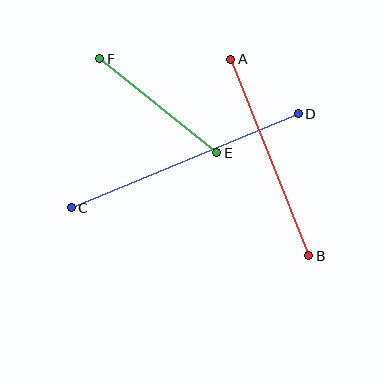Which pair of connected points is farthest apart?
Points C and D are farthest apart.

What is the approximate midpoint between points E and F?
The midpoint is at approximately (158, 106) pixels.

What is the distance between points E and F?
The distance is approximately 150 pixels.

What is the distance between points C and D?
The distance is approximately 246 pixels.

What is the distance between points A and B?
The distance is approximately 211 pixels.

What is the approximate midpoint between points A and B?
The midpoint is at approximately (270, 158) pixels.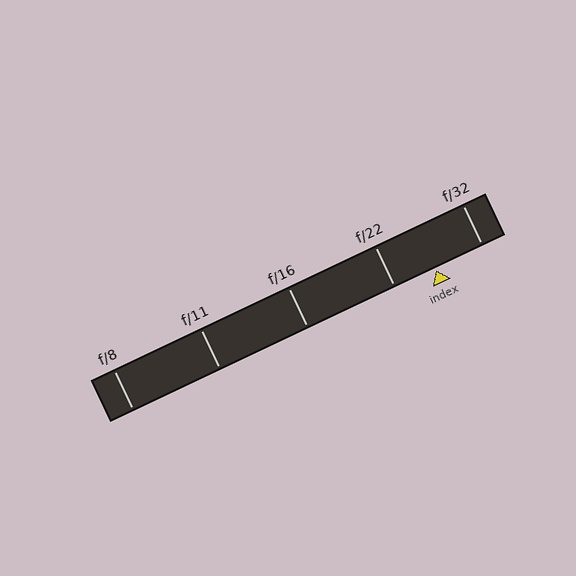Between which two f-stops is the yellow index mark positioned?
The index mark is between f/22 and f/32.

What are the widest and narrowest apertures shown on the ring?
The widest aperture shown is f/8 and the narrowest is f/32.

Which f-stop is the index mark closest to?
The index mark is closest to f/22.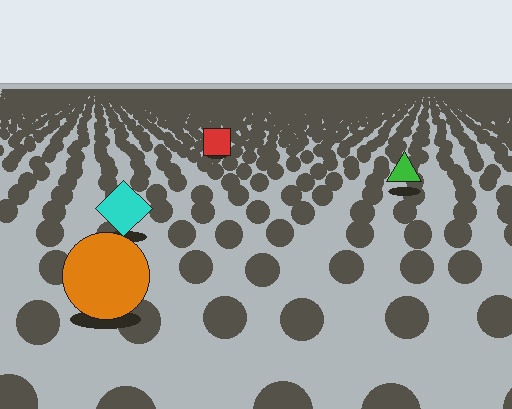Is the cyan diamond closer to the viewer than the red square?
Yes. The cyan diamond is closer — you can tell from the texture gradient: the ground texture is coarser near it.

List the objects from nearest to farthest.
From nearest to farthest: the orange circle, the cyan diamond, the green triangle, the red square.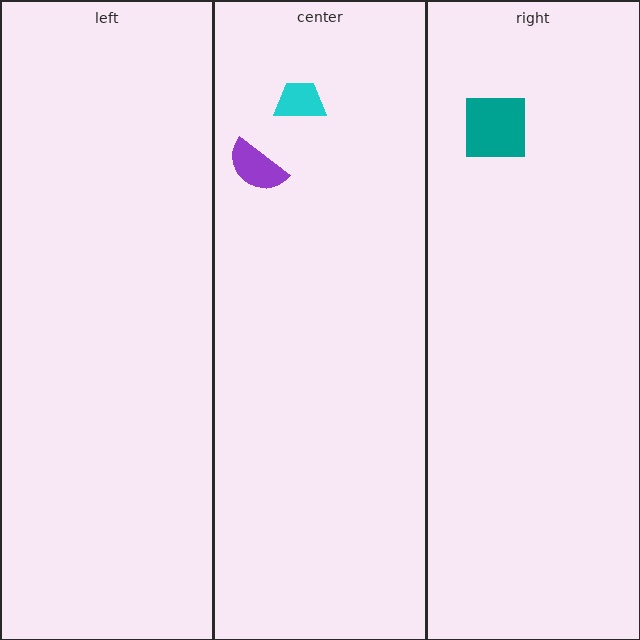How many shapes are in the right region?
1.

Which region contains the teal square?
The right region.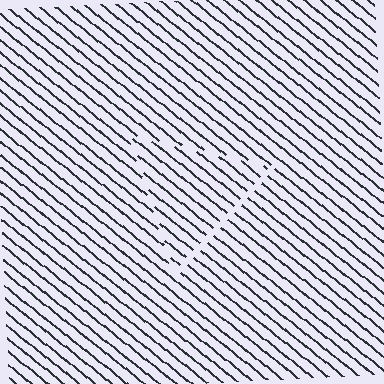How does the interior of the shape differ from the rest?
The interior of the shape contains the same grating, shifted by half a period — the contour is defined by the phase discontinuity where line-ends from the inner and outer gratings abut.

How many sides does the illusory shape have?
3 sides — the line-ends trace a triangle.